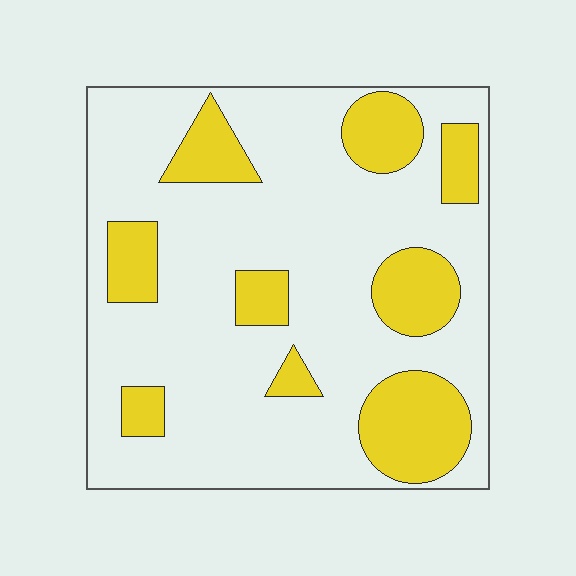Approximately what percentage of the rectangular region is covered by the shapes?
Approximately 25%.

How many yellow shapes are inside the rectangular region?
9.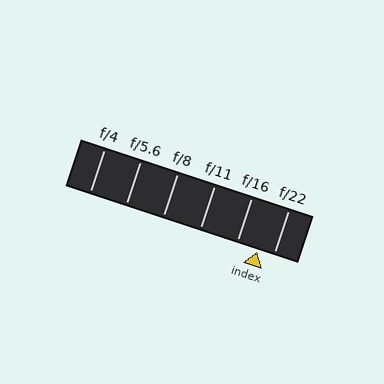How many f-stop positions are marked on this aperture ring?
There are 6 f-stop positions marked.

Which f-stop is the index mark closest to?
The index mark is closest to f/22.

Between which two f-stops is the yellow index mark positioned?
The index mark is between f/16 and f/22.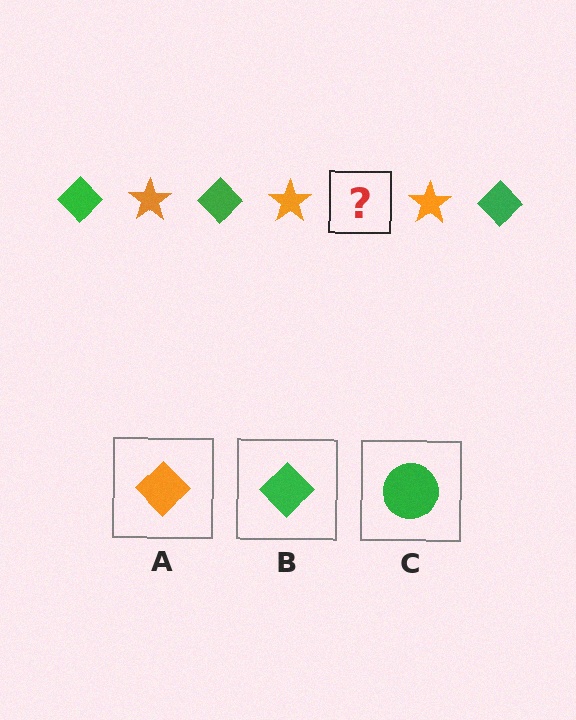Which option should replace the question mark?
Option B.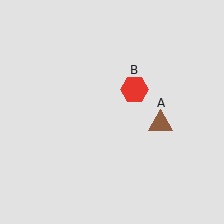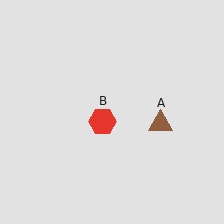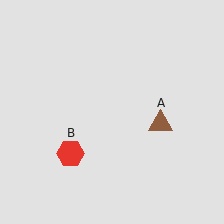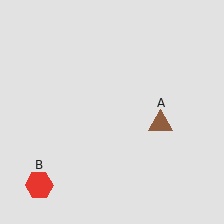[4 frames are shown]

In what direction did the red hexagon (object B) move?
The red hexagon (object B) moved down and to the left.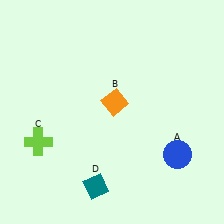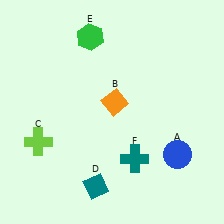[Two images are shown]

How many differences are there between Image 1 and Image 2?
There are 2 differences between the two images.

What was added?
A green hexagon (E), a teal cross (F) were added in Image 2.